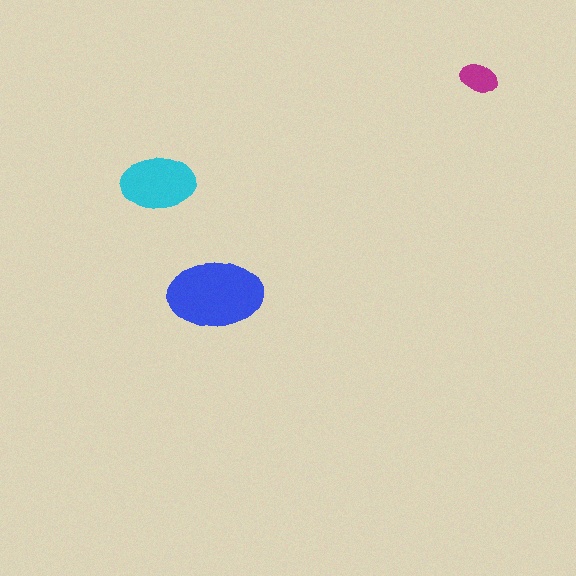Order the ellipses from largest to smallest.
the blue one, the cyan one, the magenta one.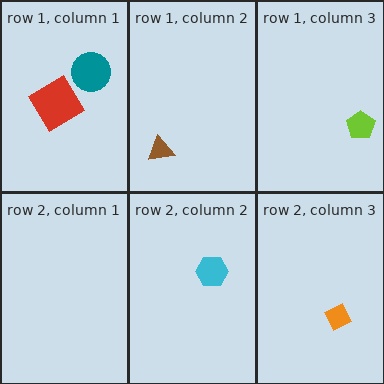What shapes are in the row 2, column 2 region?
The cyan hexagon.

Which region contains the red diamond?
The row 1, column 1 region.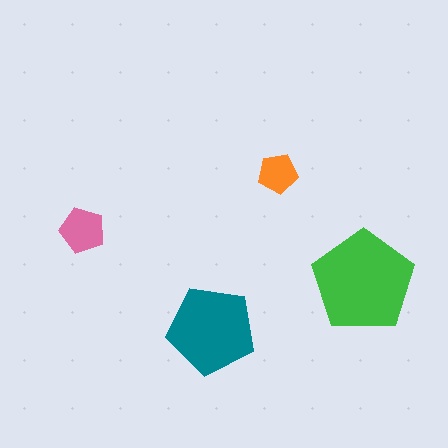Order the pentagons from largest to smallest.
the green one, the teal one, the pink one, the orange one.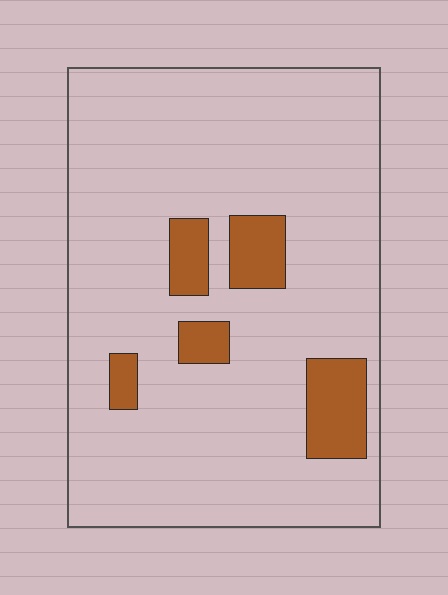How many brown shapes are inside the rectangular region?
5.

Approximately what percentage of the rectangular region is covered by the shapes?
Approximately 10%.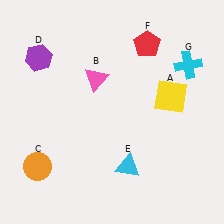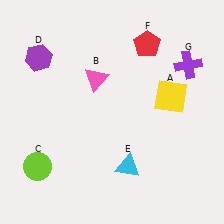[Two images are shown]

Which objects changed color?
C changed from orange to lime. G changed from cyan to purple.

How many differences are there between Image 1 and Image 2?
There are 2 differences between the two images.